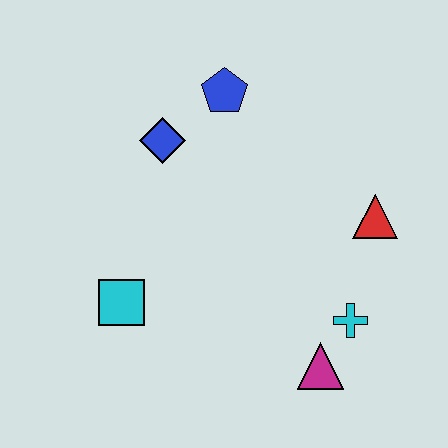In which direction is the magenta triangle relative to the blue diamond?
The magenta triangle is below the blue diamond.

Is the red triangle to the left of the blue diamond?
No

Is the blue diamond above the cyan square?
Yes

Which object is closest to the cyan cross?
The magenta triangle is closest to the cyan cross.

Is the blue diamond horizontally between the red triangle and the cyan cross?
No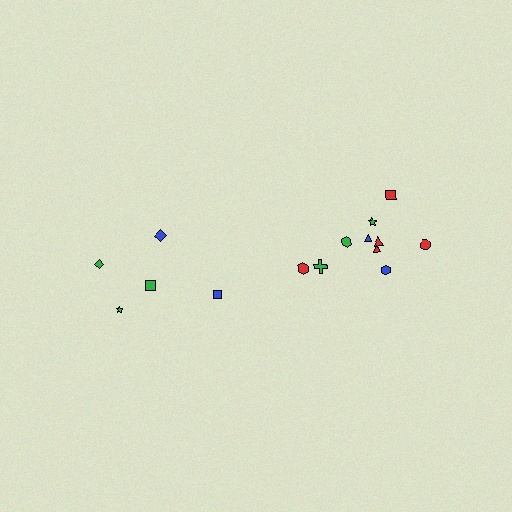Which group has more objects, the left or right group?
The right group.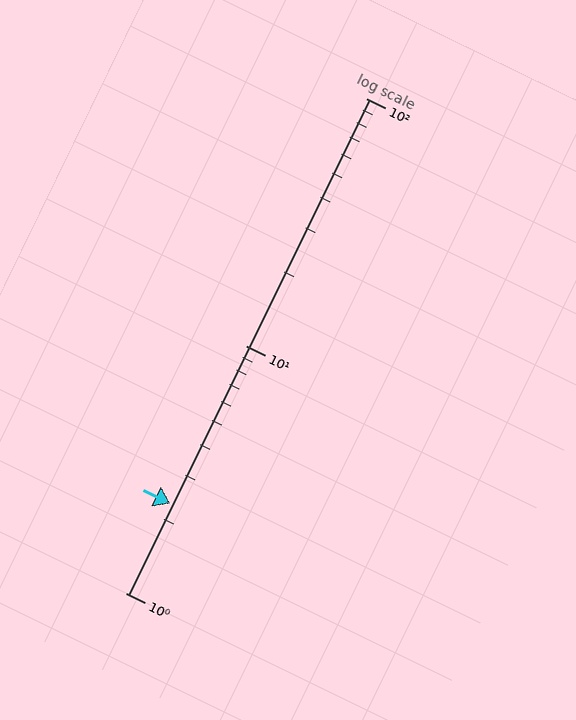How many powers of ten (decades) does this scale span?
The scale spans 2 decades, from 1 to 100.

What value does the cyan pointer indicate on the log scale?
The pointer indicates approximately 2.3.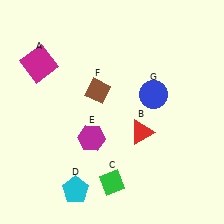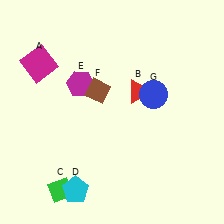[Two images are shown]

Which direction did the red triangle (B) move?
The red triangle (B) moved up.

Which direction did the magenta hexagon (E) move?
The magenta hexagon (E) moved up.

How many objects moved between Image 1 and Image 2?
3 objects moved between the two images.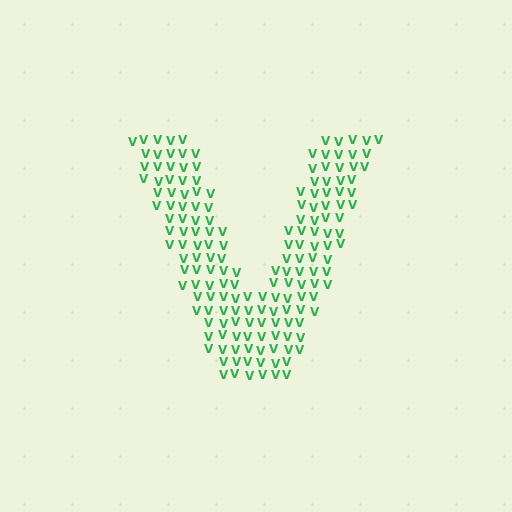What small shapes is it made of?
It is made of small letter V's.